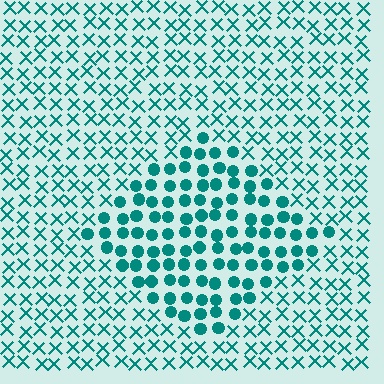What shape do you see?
I see a diamond.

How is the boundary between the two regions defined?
The boundary is defined by a change in element shape: circles inside vs. X marks outside. All elements share the same color and spacing.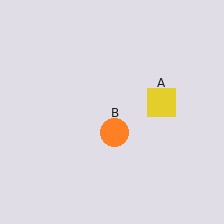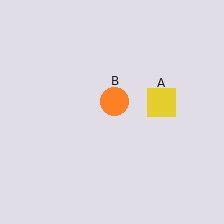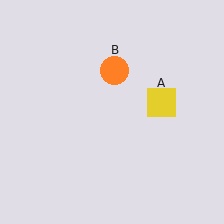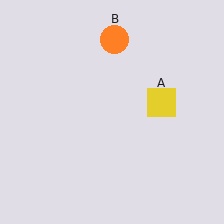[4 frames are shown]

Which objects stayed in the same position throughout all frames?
Yellow square (object A) remained stationary.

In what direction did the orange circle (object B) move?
The orange circle (object B) moved up.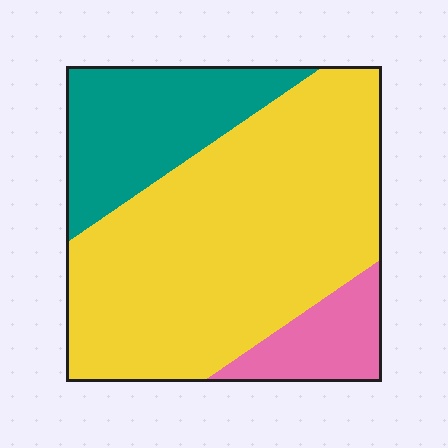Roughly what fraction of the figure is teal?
Teal covers 23% of the figure.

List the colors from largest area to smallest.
From largest to smallest: yellow, teal, pink.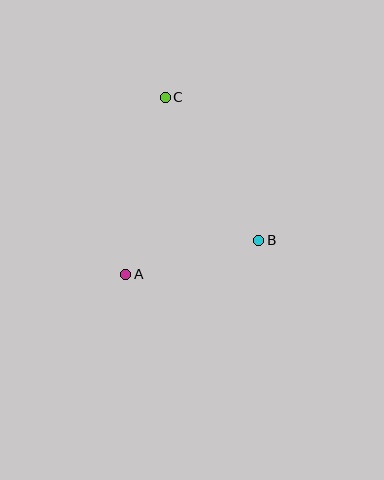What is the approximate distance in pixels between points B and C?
The distance between B and C is approximately 171 pixels.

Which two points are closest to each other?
Points A and B are closest to each other.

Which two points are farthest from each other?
Points A and C are farthest from each other.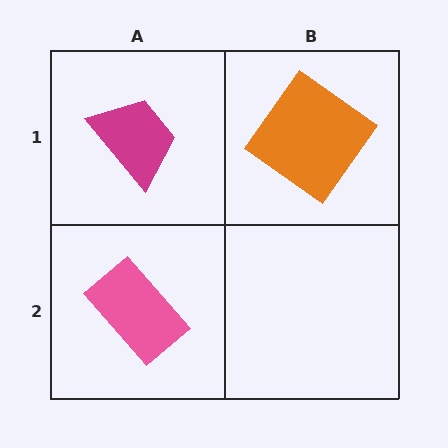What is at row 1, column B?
An orange diamond.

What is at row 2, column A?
A pink rectangle.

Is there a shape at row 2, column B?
No, that cell is empty.